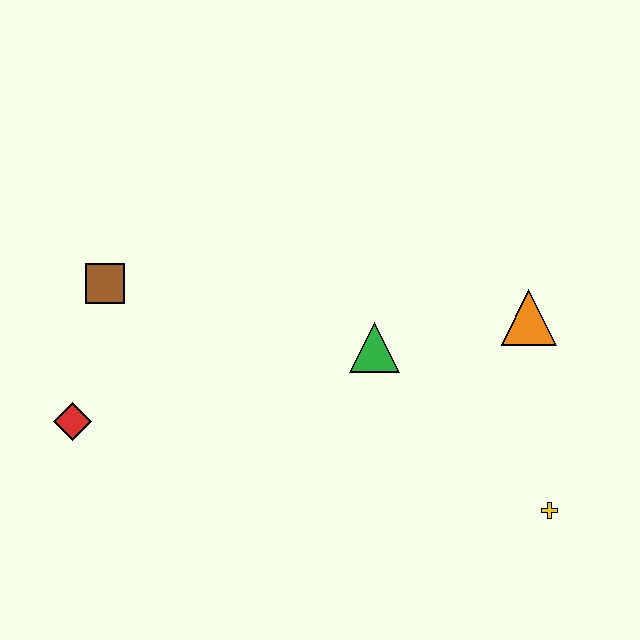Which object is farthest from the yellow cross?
The brown square is farthest from the yellow cross.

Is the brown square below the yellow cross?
No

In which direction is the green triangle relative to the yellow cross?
The green triangle is to the left of the yellow cross.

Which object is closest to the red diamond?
The brown square is closest to the red diamond.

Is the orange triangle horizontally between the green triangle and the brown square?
No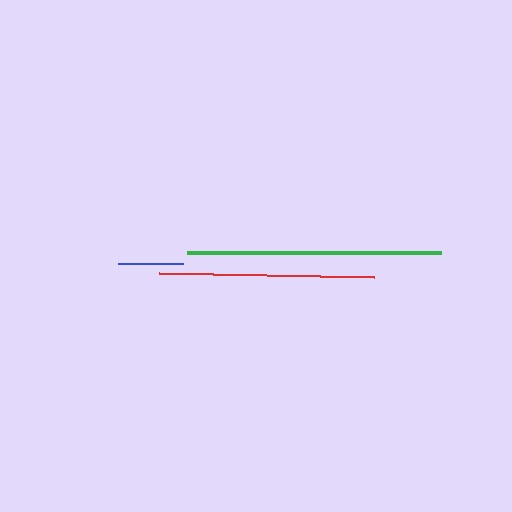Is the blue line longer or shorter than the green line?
The green line is longer than the blue line.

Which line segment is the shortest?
The blue line is the shortest at approximately 65 pixels.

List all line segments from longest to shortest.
From longest to shortest: green, red, blue.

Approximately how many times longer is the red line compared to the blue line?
The red line is approximately 3.3 times the length of the blue line.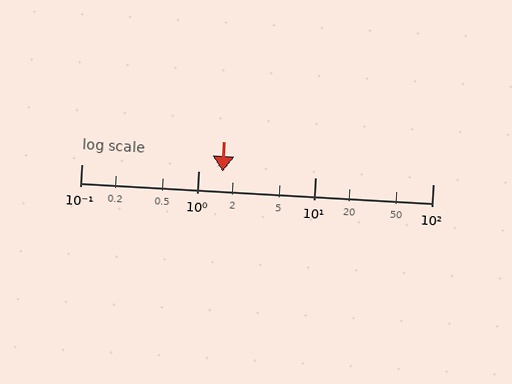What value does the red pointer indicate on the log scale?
The pointer indicates approximately 1.6.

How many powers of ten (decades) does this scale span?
The scale spans 3 decades, from 0.1 to 100.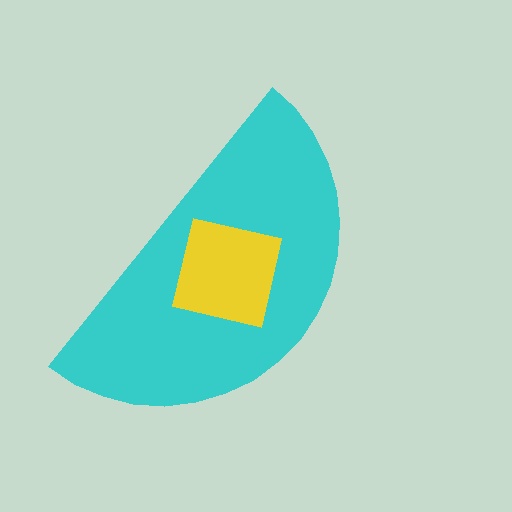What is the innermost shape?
The yellow square.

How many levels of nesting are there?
2.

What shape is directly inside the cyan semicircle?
The yellow square.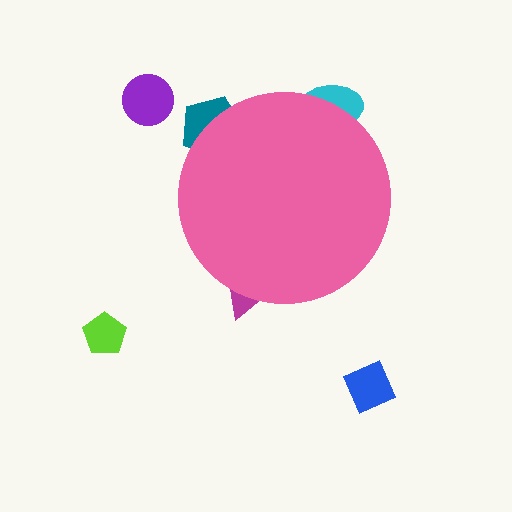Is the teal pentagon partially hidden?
Yes, the teal pentagon is partially hidden behind the pink circle.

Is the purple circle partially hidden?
No, the purple circle is fully visible.